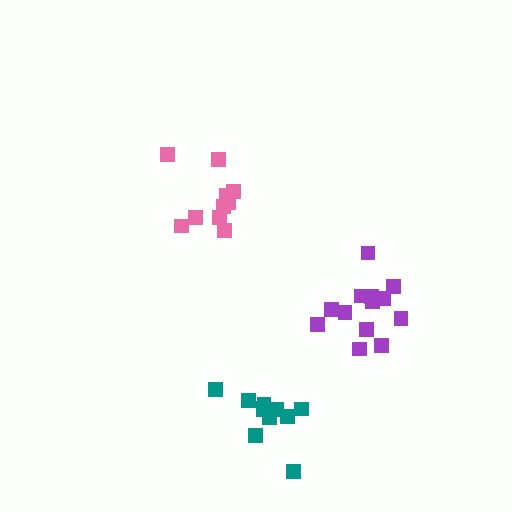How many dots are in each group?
Group 1: 10 dots, Group 2: 11 dots, Group 3: 13 dots (34 total).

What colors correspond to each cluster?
The clusters are colored: pink, teal, purple.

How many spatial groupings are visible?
There are 3 spatial groupings.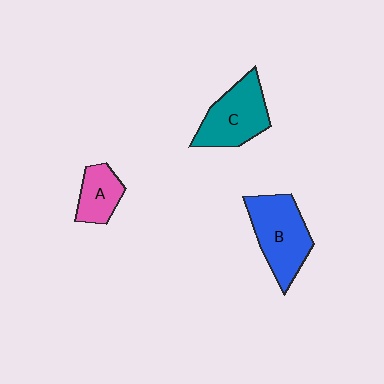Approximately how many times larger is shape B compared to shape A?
Approximately 1.9 times.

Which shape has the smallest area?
Shape A (pink).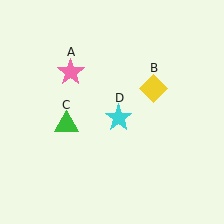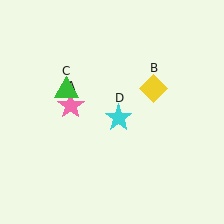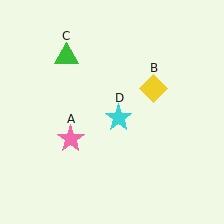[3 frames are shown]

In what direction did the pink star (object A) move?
The pink star (object A) moved down.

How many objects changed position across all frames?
2 objects changed position: pink star (object A), green triangle (object C).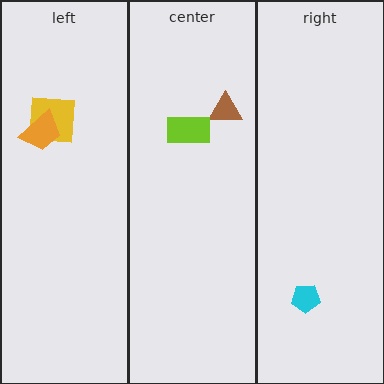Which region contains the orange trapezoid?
The left region.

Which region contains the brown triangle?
The center region.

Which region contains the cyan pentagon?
The right region.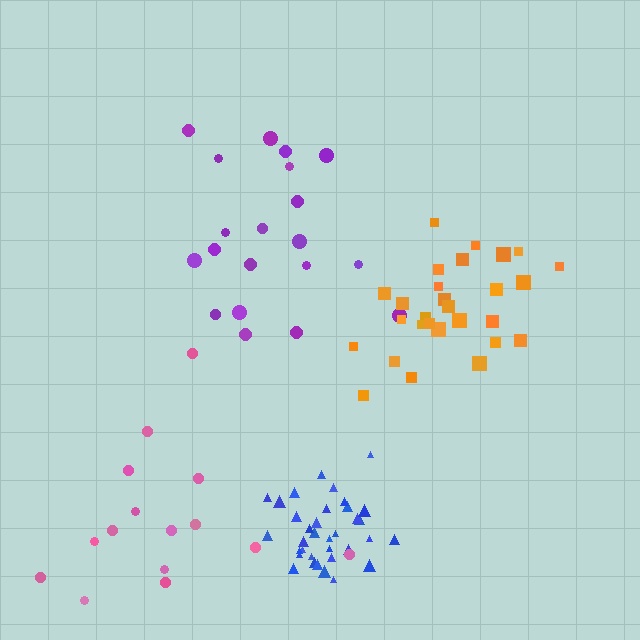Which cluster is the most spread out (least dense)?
Pink.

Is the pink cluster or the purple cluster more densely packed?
Purple.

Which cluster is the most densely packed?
Blue.